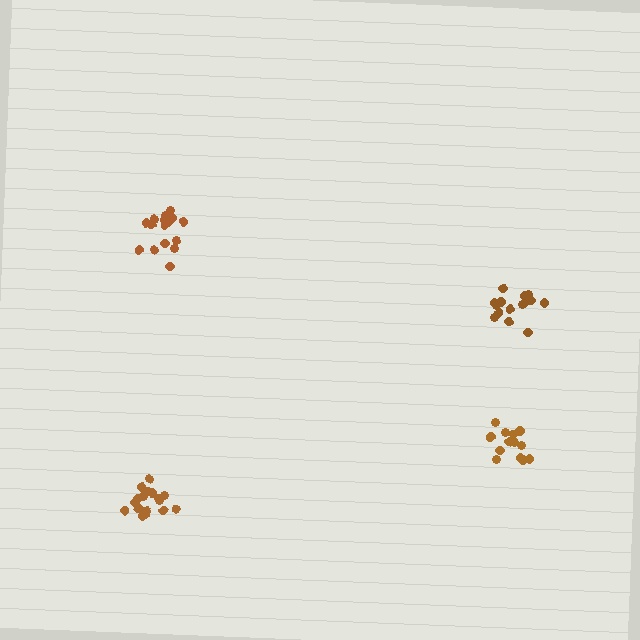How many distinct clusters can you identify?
There are 4 distinct clusters.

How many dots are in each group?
Group 1: 15 dots, Group 2: 16 dots, Group 3: 18 dots, Group 4: 13 dots (62 total).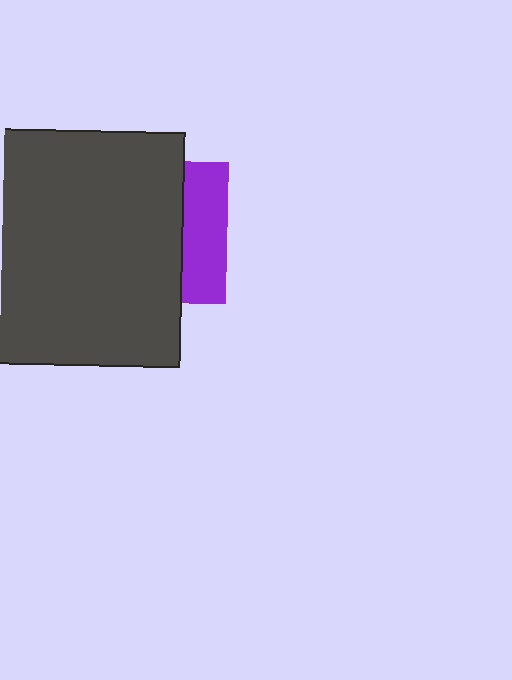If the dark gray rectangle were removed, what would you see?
You would see the complete purple square.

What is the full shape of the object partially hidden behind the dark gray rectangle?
The partially hidden object is a purple square.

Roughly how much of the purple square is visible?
A small part of it is visible (roughly 31%).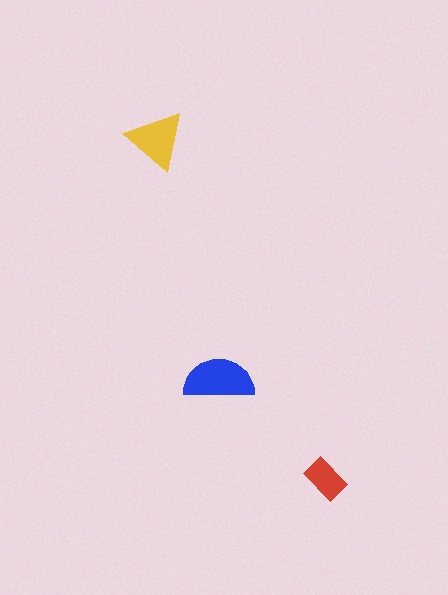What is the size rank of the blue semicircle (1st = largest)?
1st.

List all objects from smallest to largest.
The red rectangle, the yellow triangle, the blue semicircle.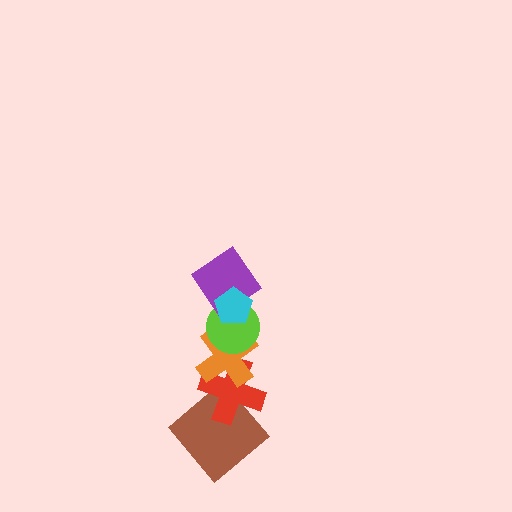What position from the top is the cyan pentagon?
The cyan pentagon is 1st from the top.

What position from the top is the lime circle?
The lime circle is 3rd from the top.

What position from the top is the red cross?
The red cross is 5th from the top.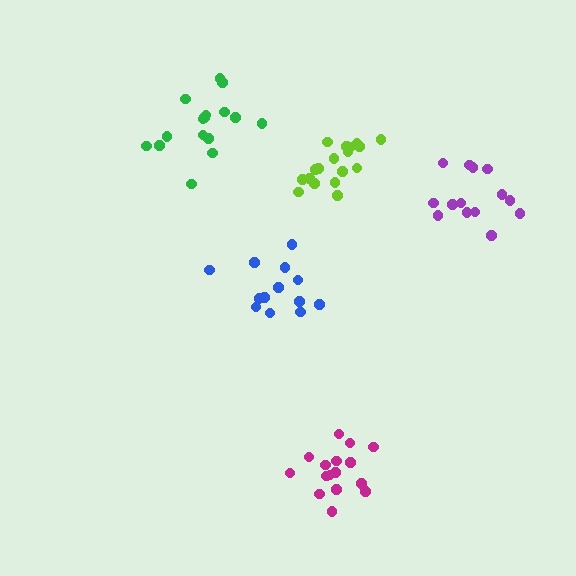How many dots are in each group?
Group 1: 19 dots, Group 2: 16 dots, Group 3: 16 dots, Group 4: 14 dots, Group 5: 13 dots (78 total).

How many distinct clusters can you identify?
There are 5 distinct clusters.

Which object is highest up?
The green cluster is topmost.